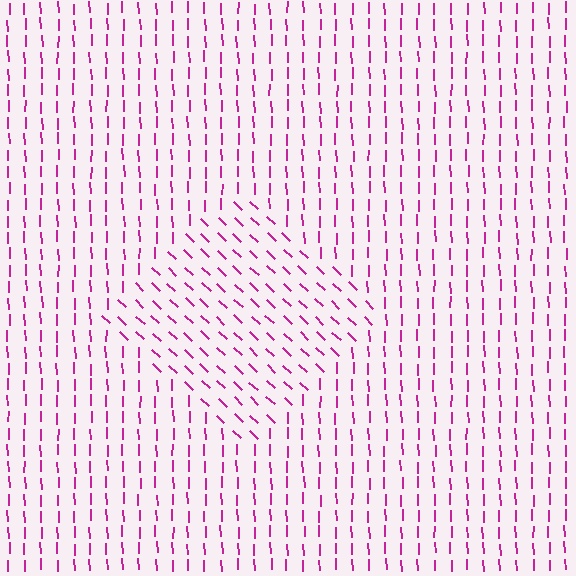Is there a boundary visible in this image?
Yes, there is a texture boundary formed by a change in line orientation.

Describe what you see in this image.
The image is filled with small magenta line segments. A diamond region in the image has lines oriented differently from the surrounding lines, creating a visible texture boundary.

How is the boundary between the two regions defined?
The boundary is defined purely by a change in line orientation (approximately 45 degrees difference). All lines are the same color and thickness.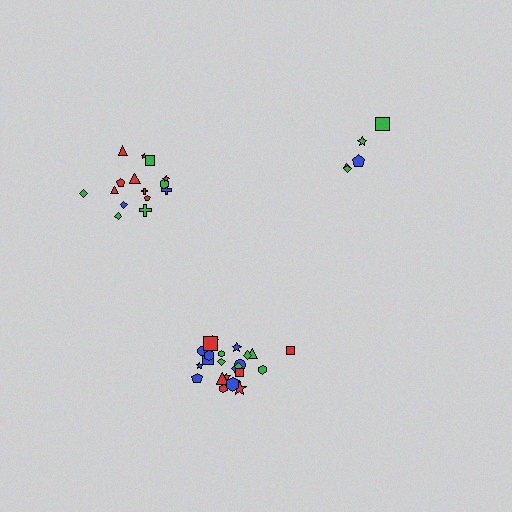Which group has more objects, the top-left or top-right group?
The top-left group.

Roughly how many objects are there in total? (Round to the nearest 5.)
Roughly 45 objects in total.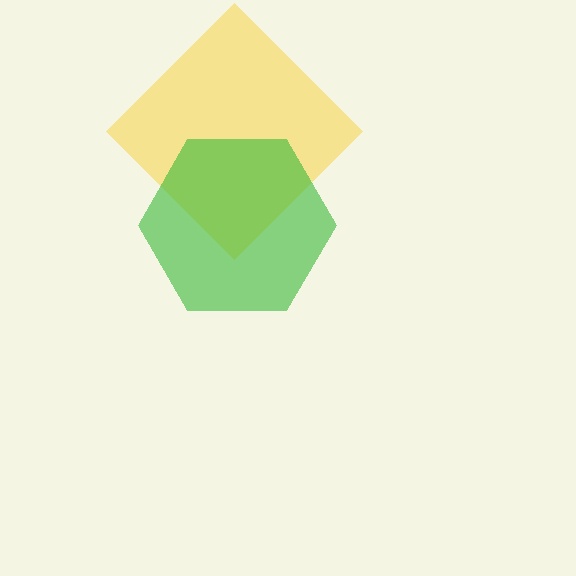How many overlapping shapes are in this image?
There are 2 overlapping shapes in the image.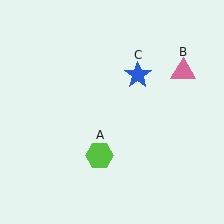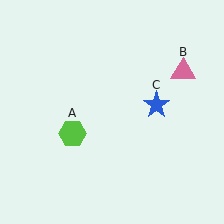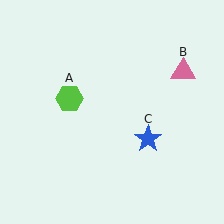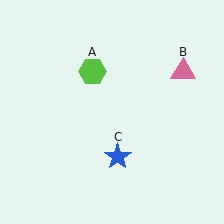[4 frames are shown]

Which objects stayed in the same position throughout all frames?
Pink triangle (object B) remained stationary.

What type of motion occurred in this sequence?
The lime hexagon (object A), blue star (object C) rotated clockwise around the center of the scene.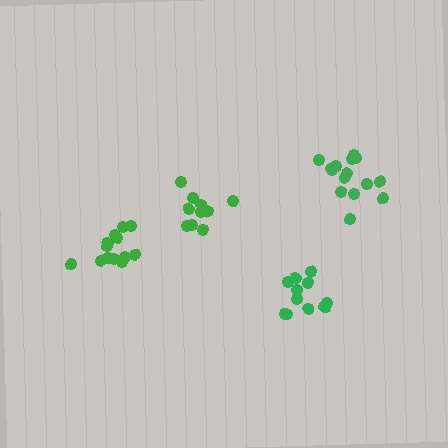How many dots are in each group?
Group 1: 14 dots, Group 2: 10 dots, Group 3: 11 dots, Group 4: 13 dots (48 total).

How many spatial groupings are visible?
There are 4 spatial groupings.